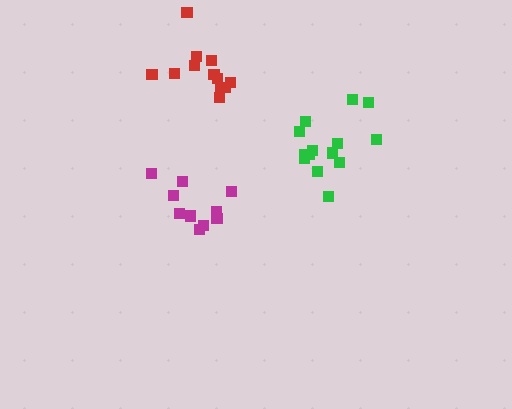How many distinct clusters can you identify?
There are 3 distinct clusters.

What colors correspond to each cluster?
The clusters are colored: magenta, red, green.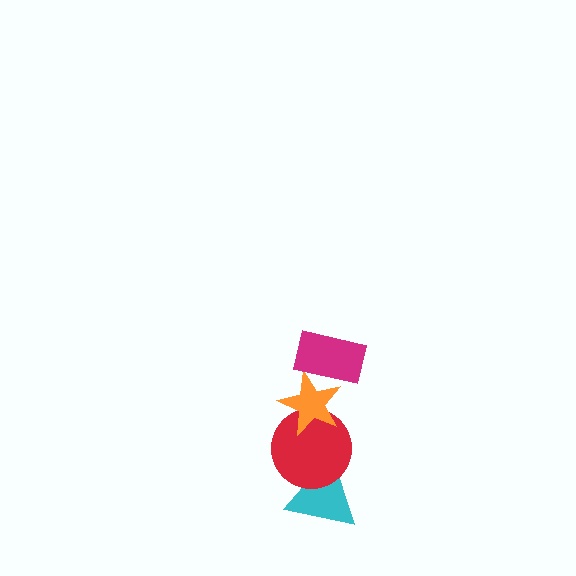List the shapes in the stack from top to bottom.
From top to bottom: the magenta rectangle, the orange star, the red circle, the cyan triangle.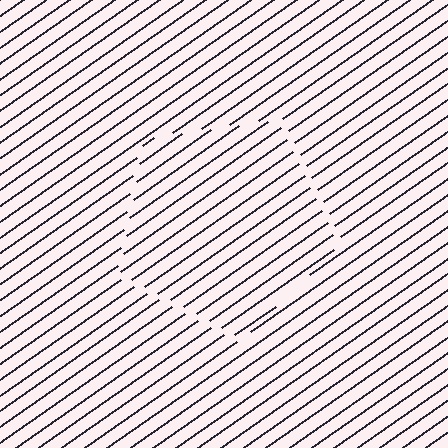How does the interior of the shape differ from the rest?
The interior of the shape contains the same grating, shifted by half a period — the contour is defined by the phase discontinuity where line-ends from the inner and outer gratings abut.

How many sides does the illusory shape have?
5 sides — the line-ends trace a pentagon.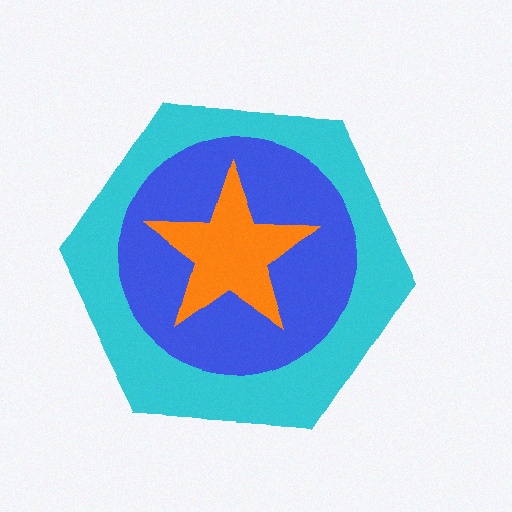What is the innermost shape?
The orange star.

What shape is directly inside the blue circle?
The orange star.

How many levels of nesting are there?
3.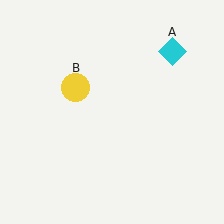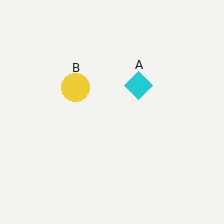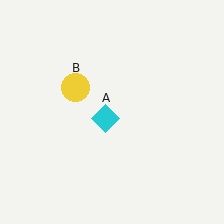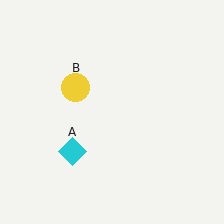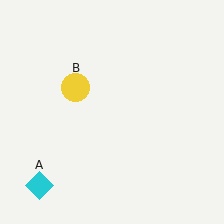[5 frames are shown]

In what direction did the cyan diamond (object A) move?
The cyan diamond (object A) moved down and to the left.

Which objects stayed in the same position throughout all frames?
Yellow circle (object B) remained stationary.